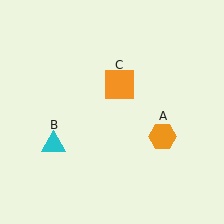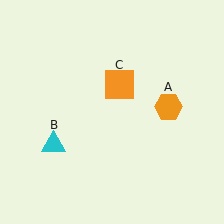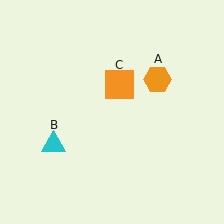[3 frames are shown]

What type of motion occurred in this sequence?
The orange hexagon (object A) rotated counterclockwise around the center of the scene.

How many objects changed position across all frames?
1 object changed position: orange hexagon (object A).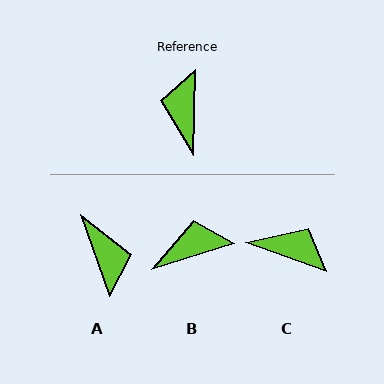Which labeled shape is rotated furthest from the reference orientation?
A, about 160 degrees away.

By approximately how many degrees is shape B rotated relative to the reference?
Approximately 71 degrees clockwise.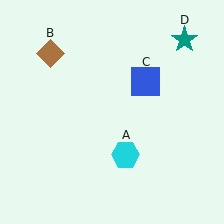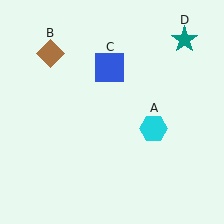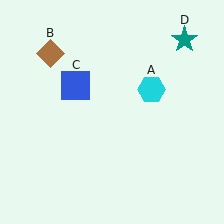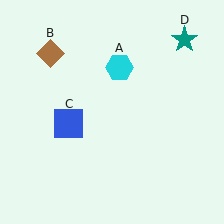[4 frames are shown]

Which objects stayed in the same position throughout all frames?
Brown diamond (object B) and teal star (object D) remained stationary.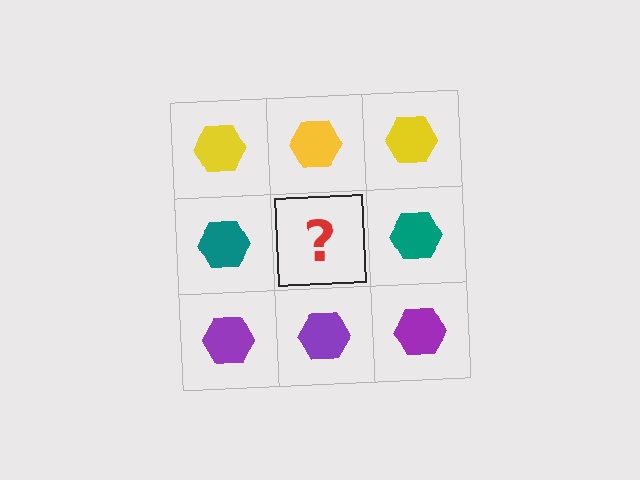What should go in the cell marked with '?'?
The missing cell should contain a teal hexagon.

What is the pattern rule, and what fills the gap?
The rule is that each row has a consistent color. The gap should be filled with a teal hexagon.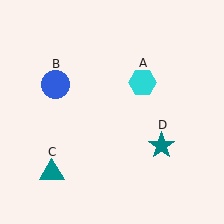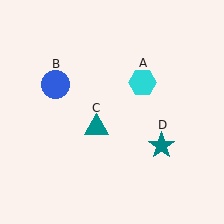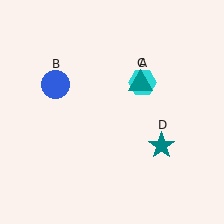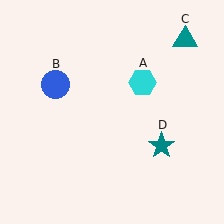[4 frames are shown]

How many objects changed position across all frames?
1 object changed position: teal triangle (object C).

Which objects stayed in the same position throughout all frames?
Cyan hexagon (object A) and blue circle (object B) and teal star (object D) remained stationary.